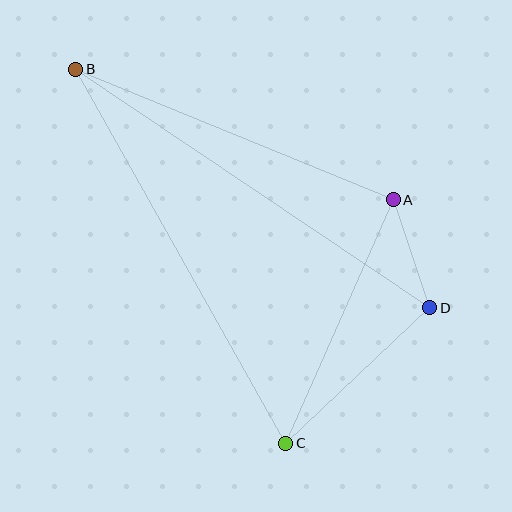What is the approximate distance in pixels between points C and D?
The distance between C and D is approximately 198 pixels.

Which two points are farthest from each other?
Points B and C are farthest from each other.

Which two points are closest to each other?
Points A and D are closest to each other.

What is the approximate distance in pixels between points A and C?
The distance between A and C is approximately 266 pixels.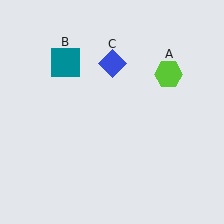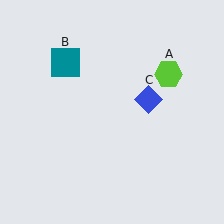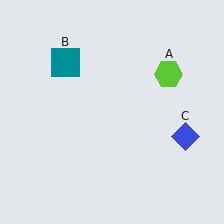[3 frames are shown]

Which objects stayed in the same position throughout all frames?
Lime hexagon (object A) and teal square (object B) remained stationary.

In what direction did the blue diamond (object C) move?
The blue diamond (object C) moved down and to the right.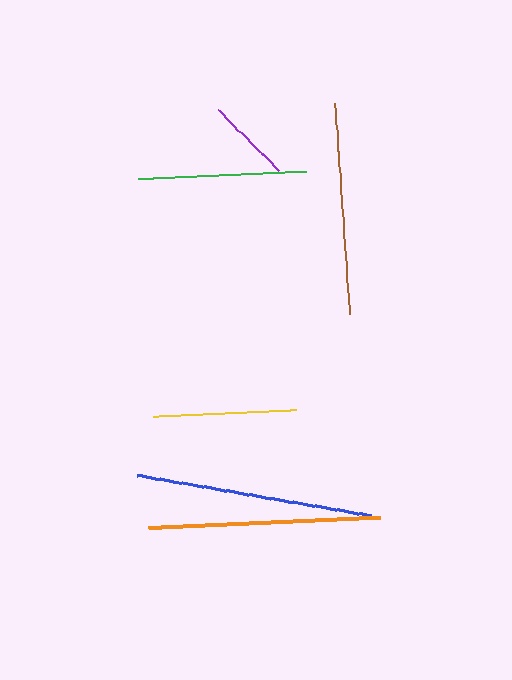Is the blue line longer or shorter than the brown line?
The blue line is longer than the brown line.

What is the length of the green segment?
The green segment is approximately 169 pixels long.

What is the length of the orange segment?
The orange segment is approximately 232 pixels long.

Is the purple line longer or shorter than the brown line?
The brown line is longer than the purple line.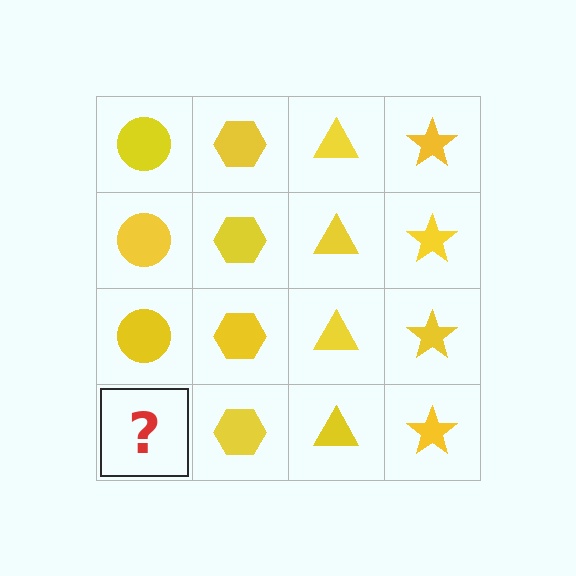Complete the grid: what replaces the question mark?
The question mark should be replaced with a yellow circle.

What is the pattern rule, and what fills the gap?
The rule is that each column has a consistent shape. The gap should be filled with a yellow circle.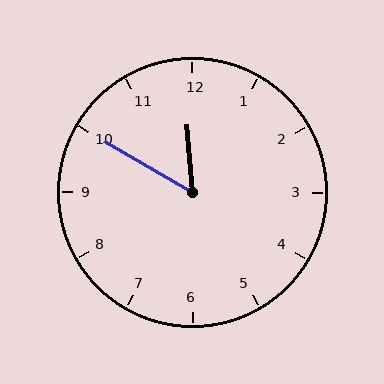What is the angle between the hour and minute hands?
Approximately 55 degrees.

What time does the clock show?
11:50.